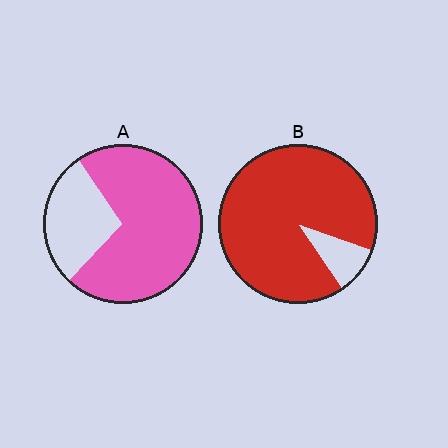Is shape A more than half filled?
Yes.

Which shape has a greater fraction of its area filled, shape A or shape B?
Shape B.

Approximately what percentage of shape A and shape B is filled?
A is approximately 70% and B is approximately 90%.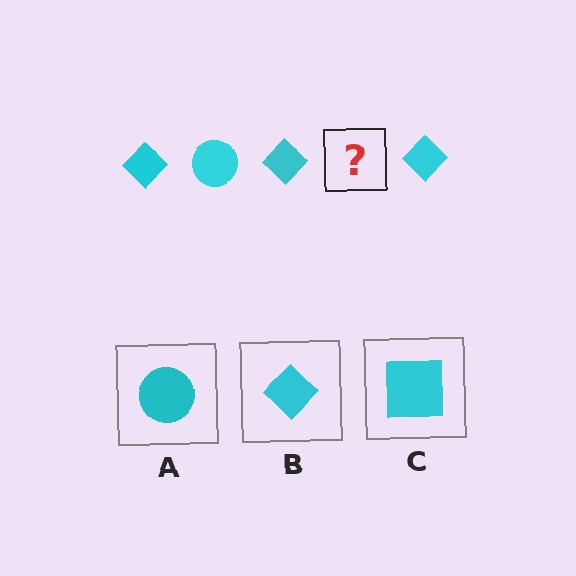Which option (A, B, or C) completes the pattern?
A.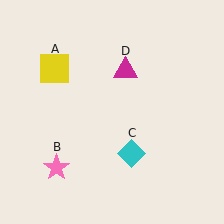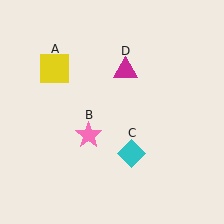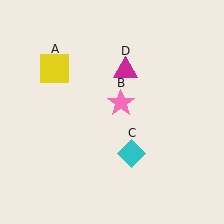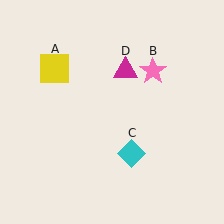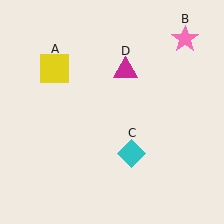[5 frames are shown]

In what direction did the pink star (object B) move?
The pink star (object B) moved up and to the right.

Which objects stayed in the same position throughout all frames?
Yellow square (object A) and cyan diamond (object C) and magenta triangle (object D) remained stationary.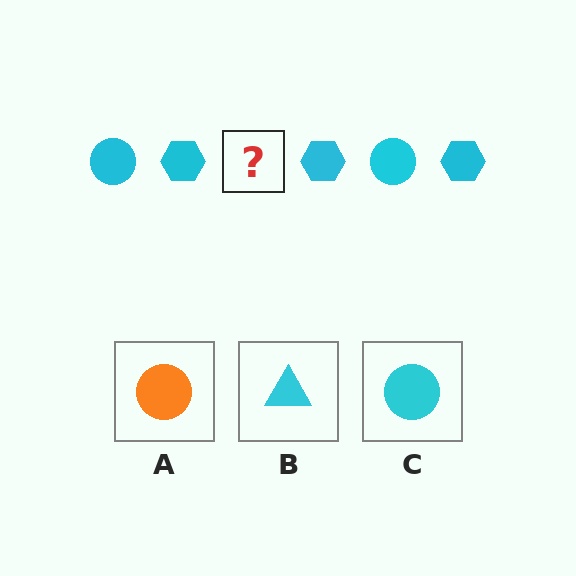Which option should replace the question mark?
Option C.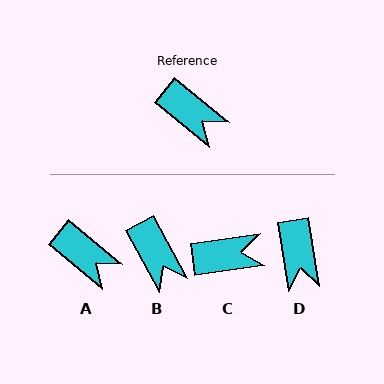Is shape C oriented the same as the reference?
No, it is off by about 48 degrees.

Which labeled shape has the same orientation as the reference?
A.